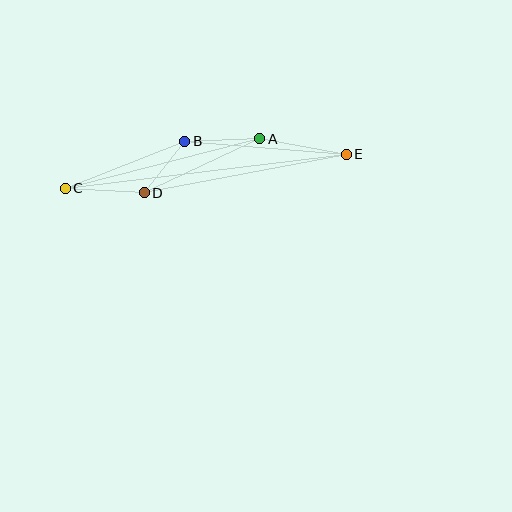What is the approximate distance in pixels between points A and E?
The distance between A and E is approximately 88 pixels.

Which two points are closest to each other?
Points B and D are closest to each other.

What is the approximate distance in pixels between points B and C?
The distance between B and C is approximately 128 pixels.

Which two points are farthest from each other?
Points C and E are farthest from each other.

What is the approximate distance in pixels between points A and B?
The distance between A and B is approximately 75 pixels.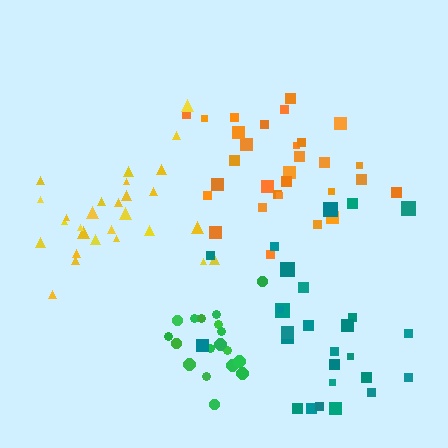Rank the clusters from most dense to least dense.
green, orange, yellow, teal.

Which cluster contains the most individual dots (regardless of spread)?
Orange (30).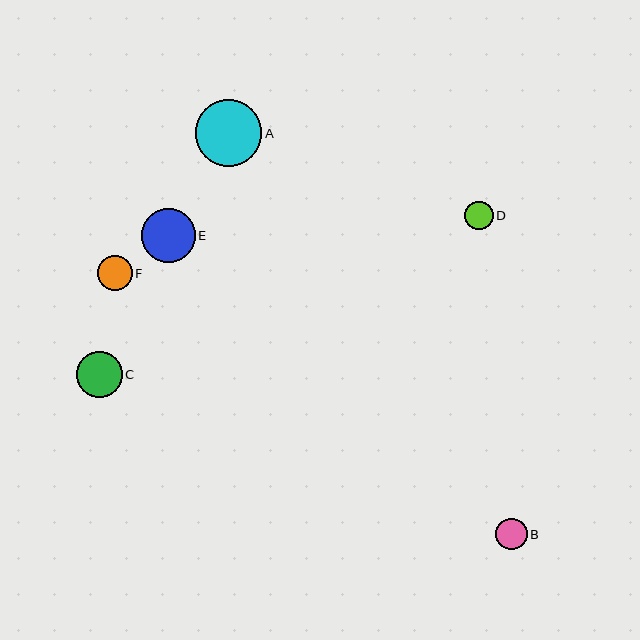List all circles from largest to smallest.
From largest to smallest: A, E, C, F, B, D.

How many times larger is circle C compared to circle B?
Circle C is approximately 1.5 times the size of circle B.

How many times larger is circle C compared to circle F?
Circle C is approximately 1.3 times the size of circle F.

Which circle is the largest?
Circle A is the largest with a size of approximately 67 pixels.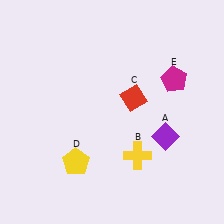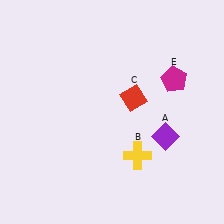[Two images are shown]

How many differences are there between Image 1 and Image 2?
There is 1 difference between the two images.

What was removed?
The yellow pentagon (D) was removed in Image 2.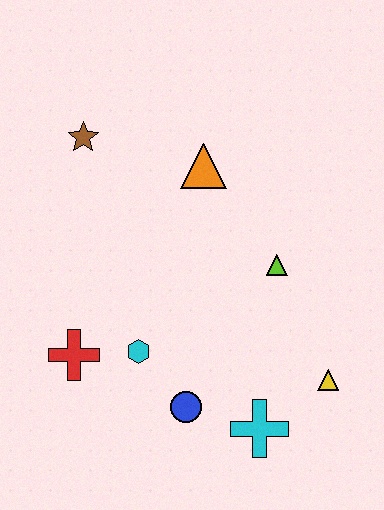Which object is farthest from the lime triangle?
The brown star is farthest from the lime triangle.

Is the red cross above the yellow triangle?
Yes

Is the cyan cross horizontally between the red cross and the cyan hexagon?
No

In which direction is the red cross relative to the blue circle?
The red cross is to the left of the blue circle.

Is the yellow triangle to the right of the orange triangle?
Yes